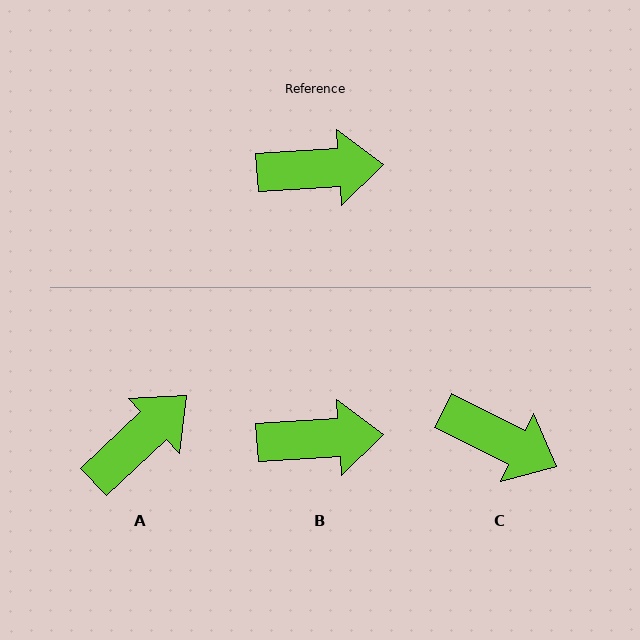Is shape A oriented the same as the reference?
No, it is off by about 39 degrees.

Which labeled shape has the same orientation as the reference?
B.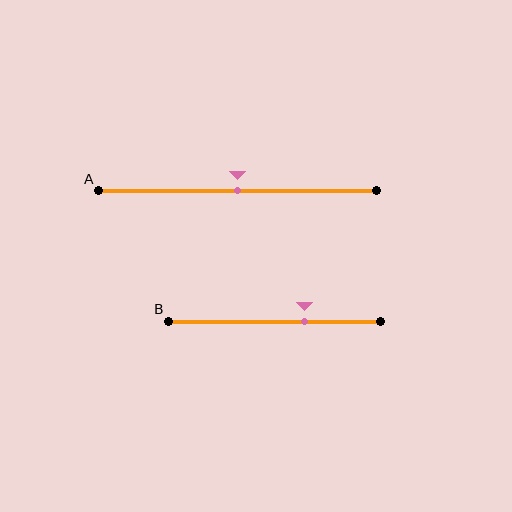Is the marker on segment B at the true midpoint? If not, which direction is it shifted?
No, the marker on segment B is shifted to the right by about 14% of the segment length.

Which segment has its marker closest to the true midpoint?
Segment A has its marker closest to the true midpoint.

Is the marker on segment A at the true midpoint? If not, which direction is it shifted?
Yes, the marker on segment A is at the true midpoint.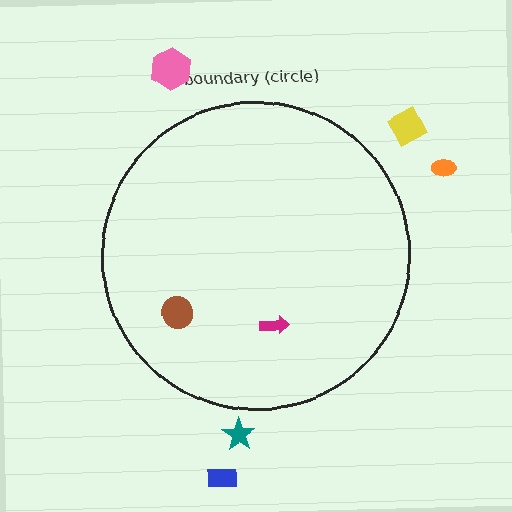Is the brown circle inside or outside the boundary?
Inside.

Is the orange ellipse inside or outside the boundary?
Outside.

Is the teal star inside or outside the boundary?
Outside.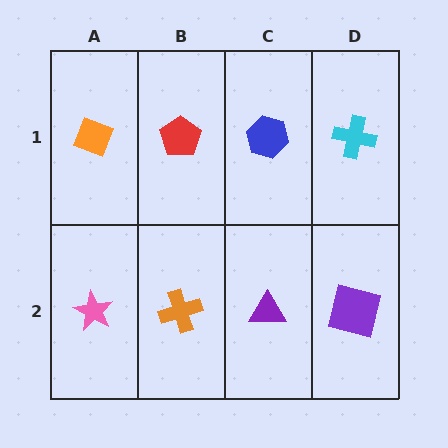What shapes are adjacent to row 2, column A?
An orange diamond (row 1, column A), an orange cross (row 2, column B).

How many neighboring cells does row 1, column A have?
2.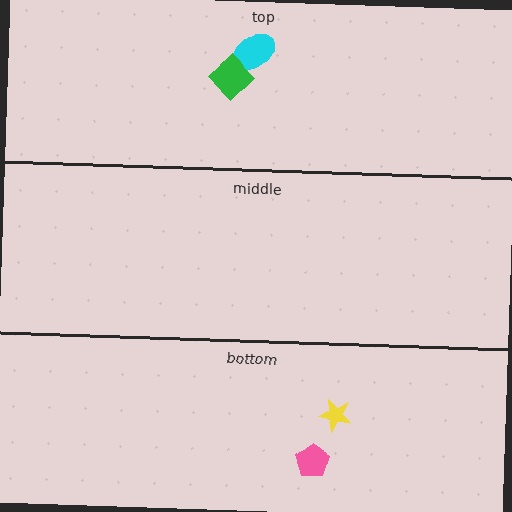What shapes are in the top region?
The cyan ellipse, the green diamond.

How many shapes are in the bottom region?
2.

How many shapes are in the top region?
2.